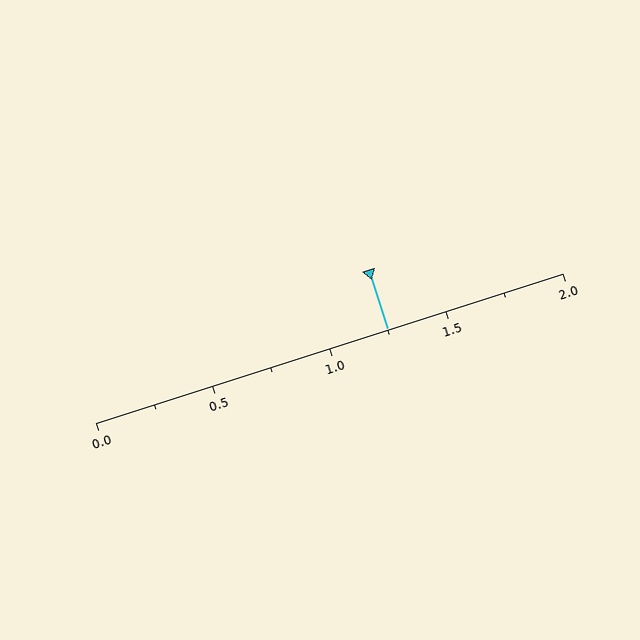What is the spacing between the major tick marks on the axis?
The major ticks are spaced 0.5 apart.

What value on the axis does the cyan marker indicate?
The marker indicates approximately 1.25.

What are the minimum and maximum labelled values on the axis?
The axis runs from 0.0 to 2.0.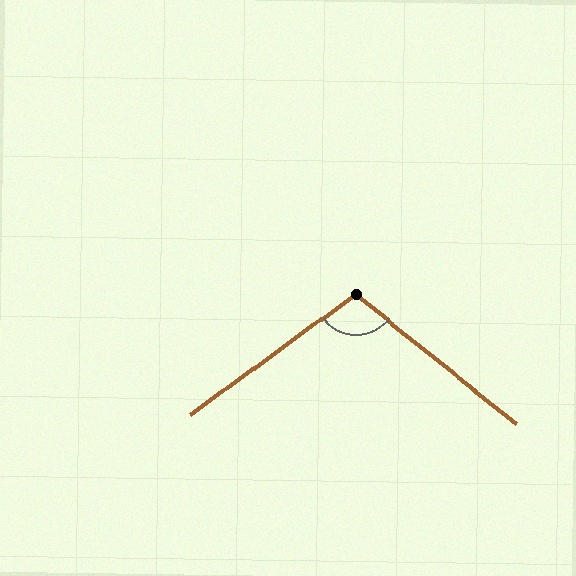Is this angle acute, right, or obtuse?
It is obtuse.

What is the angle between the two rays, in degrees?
Approximately 105 degrees.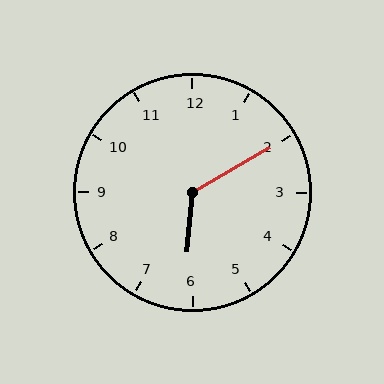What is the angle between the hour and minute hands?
Approximately 125 degrees.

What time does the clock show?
6:10.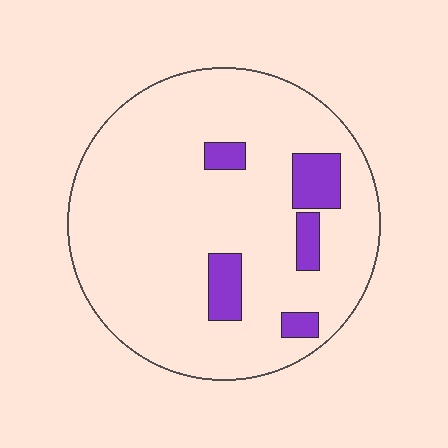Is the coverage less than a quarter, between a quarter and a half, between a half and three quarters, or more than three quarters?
Less than a quarter.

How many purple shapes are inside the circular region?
5.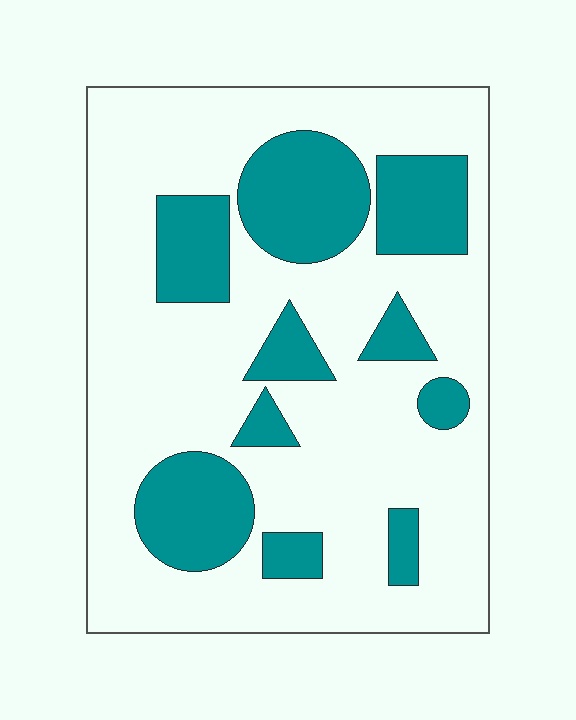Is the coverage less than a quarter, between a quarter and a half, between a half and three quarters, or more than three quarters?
Between a quarter and a half.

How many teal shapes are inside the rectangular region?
10.